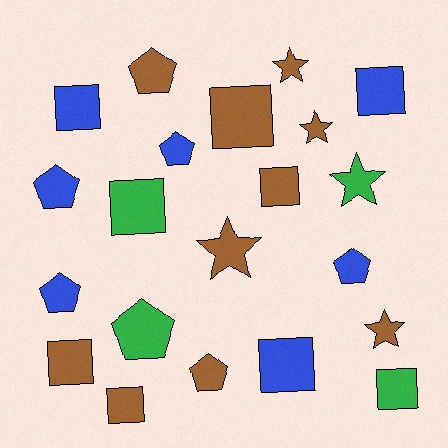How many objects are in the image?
There are 21 objects.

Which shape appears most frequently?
Square, with 9 objects.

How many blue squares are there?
There are 3 blue squares.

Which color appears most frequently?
Brown, with 10 objects.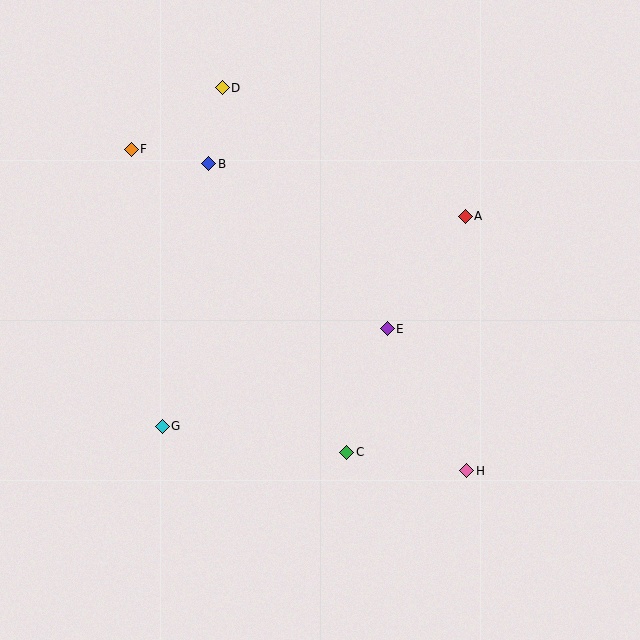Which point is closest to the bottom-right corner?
Point H is closest to the bottom-right corner.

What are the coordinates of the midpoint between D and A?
The midpoint between D and A is at (344, 152).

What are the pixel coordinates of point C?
Point C is at (347, 452).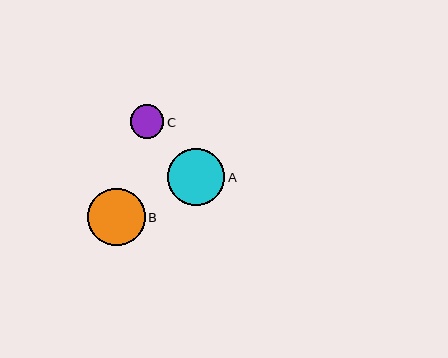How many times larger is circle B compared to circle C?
Circle B is approximately 1.7 times the size of circle C.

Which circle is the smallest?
Circle C is the smallest with a size of approximately 34 pixels.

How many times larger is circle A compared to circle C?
Circle A is approximately 1.7 times the size of circle C.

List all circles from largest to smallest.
From largest to smallest: B, A, C.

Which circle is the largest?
Circle B is the largest with a size of approximately 57 pixels.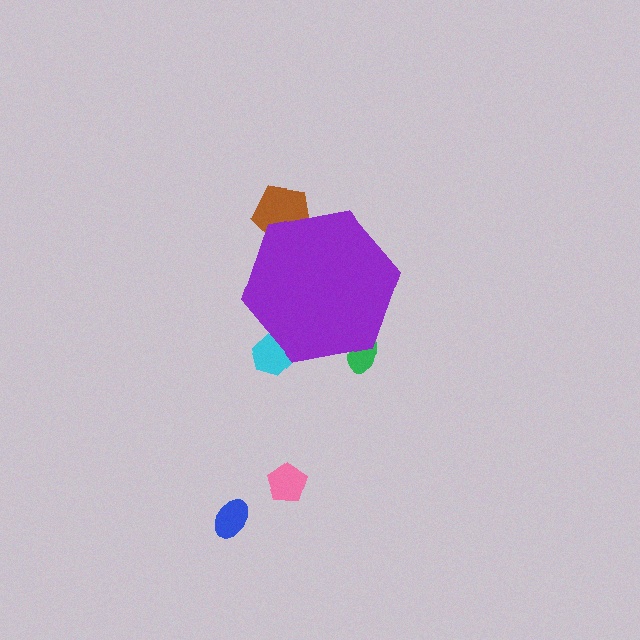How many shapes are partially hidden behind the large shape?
3 shapes are partially hidden.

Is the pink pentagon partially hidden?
No, the pink pentagon is fully visible.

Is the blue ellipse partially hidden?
No, the blue ellipse is fully visible.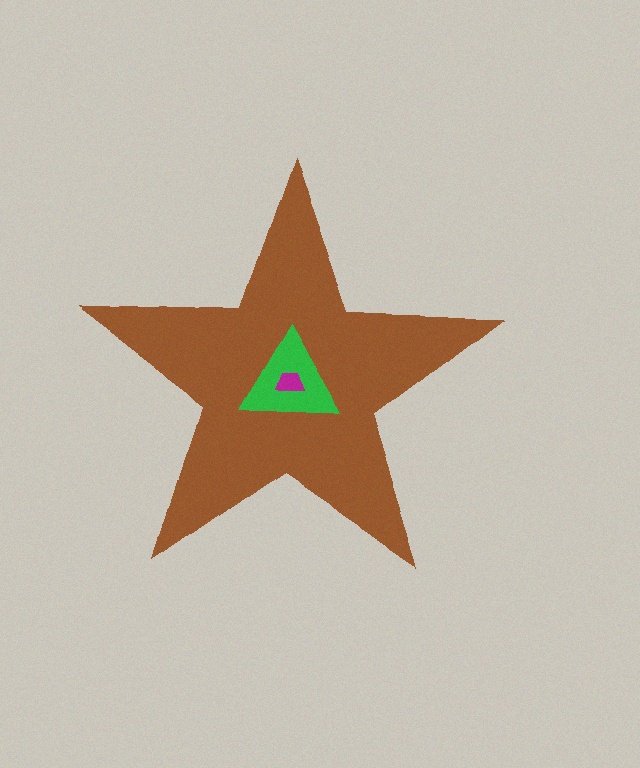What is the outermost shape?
The brown star.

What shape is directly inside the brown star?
The green triangle.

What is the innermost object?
The magenta trapezoid.